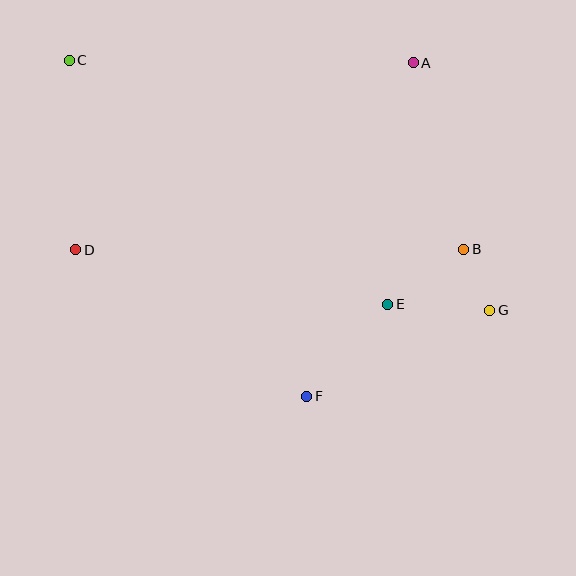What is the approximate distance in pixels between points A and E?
The distance between A and E is approximately 243 pixels.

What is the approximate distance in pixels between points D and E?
The distance between D and E is approximately 317 pixels.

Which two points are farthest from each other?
Points C and G are farthest from each other.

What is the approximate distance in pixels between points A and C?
The distance between A and C is approximately 344 pixels.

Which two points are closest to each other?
Points B and G are closest to each other.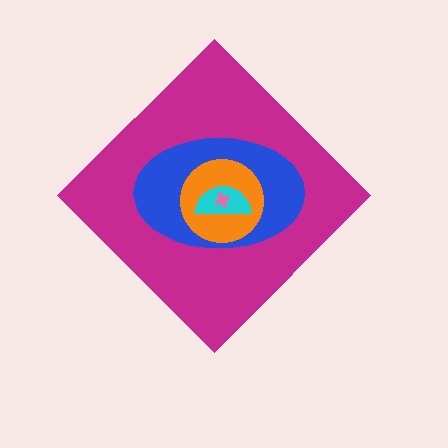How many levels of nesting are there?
5.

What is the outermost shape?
The magenta diamond.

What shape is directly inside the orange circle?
The cyan semicircle.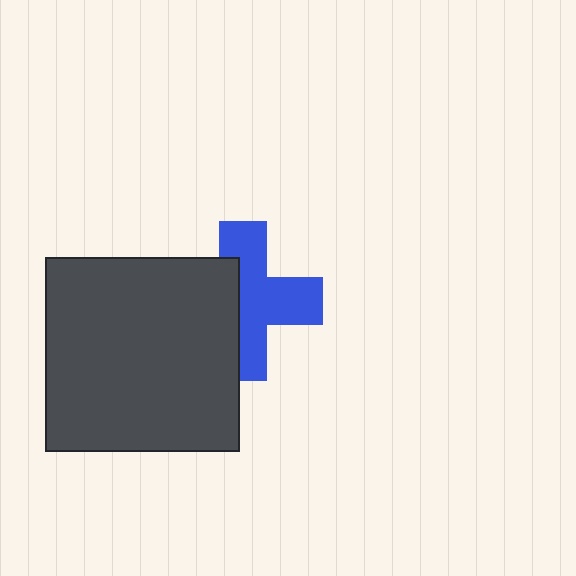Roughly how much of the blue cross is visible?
About half of it is visible (roughly 60%).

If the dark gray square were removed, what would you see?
You would see the complete blue cross.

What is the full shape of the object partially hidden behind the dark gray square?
The partially hidden object is a blue cross.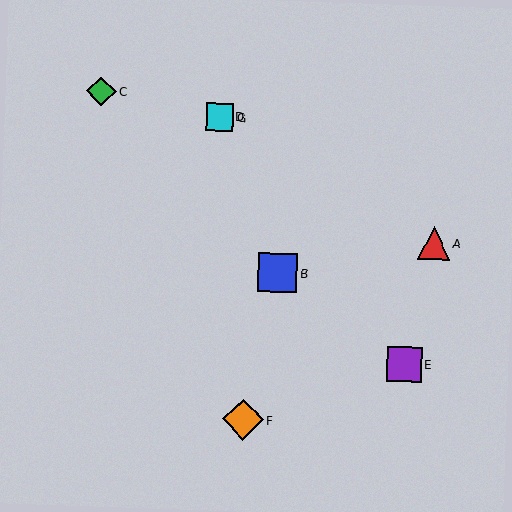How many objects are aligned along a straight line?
3 objects (B, D, G) are aligned along a straight line.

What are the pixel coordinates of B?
Object B is at (278, 273).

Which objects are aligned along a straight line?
Objects B, D, G are aligned along a straight line.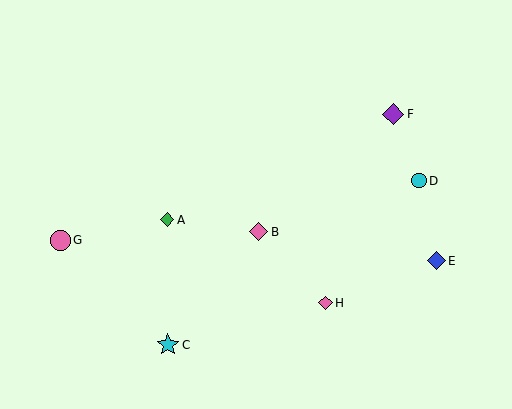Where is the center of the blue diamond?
The center of the blue diamond is at (437, 261).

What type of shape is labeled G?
Shape G is a pink circle.